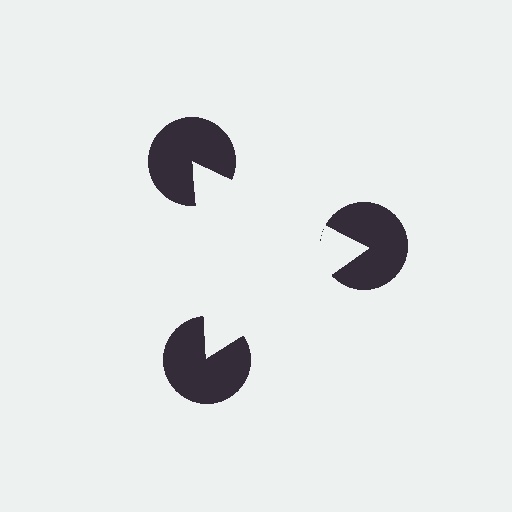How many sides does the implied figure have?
3 sides.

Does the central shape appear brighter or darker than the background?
It typically appears slightly brighter than the background, even though no actual brightness change is drawn.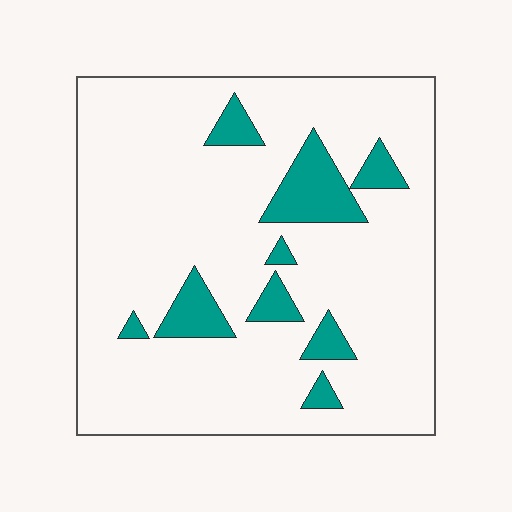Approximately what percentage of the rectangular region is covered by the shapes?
Approximately 15%.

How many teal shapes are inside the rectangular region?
9.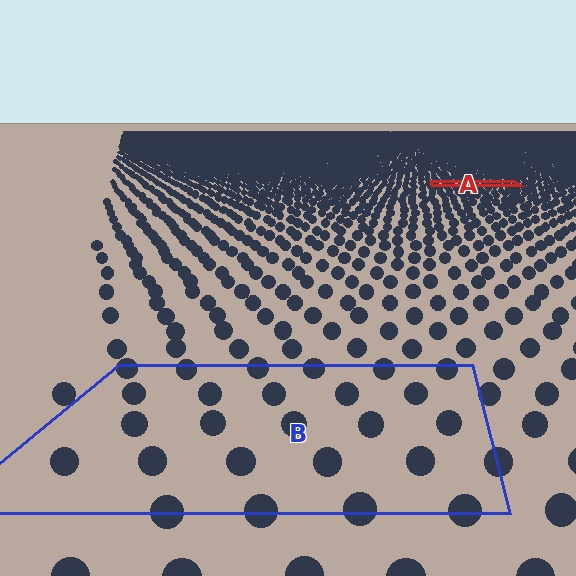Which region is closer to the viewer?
Region B is closer. The texture elements there are larger and more spread out.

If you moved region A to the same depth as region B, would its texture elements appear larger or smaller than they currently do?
They would appear larger. At a closer depth, the same texture elements are projected at a bigger on-screen size.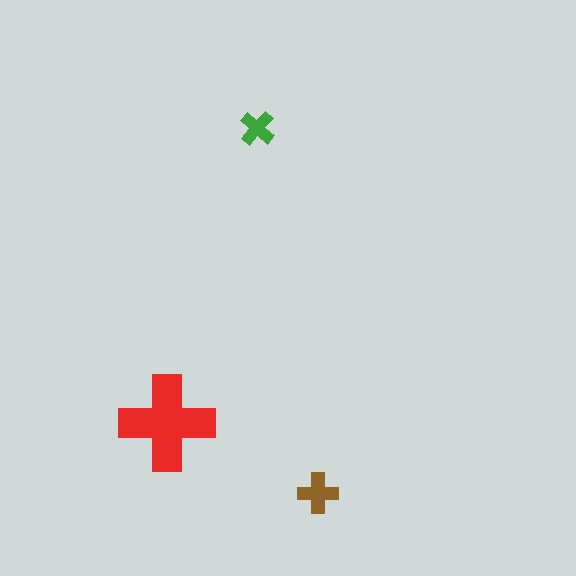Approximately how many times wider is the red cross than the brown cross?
About 2.5 times wider.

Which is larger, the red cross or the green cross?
The red one.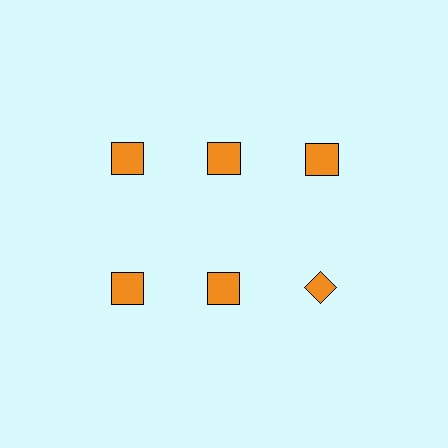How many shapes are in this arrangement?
There are 6 shapes arranged in a grid pattern.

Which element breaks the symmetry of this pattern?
The orange diamond in the second row, center column breaks the symmetry. All other shapes are orange squares.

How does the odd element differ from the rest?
It has a different shape: diamond instead of square.